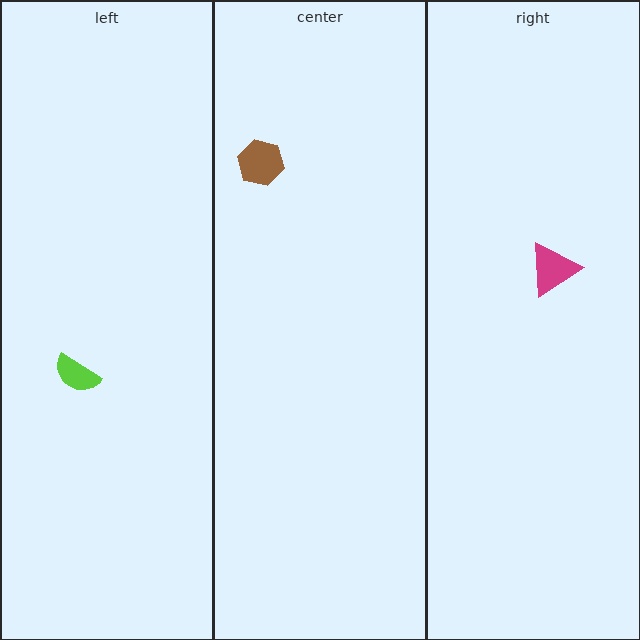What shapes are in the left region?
The lime semicircle.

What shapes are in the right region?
The magenta triangle.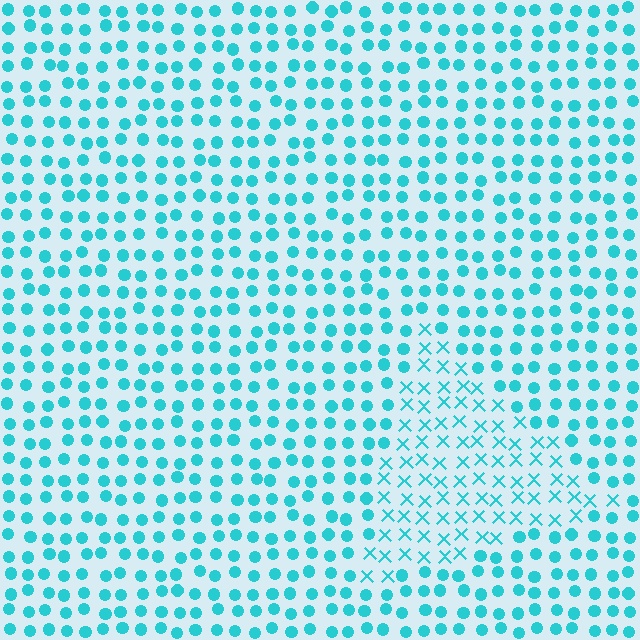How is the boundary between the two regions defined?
The boundary is defined by a change in element shape: X marks inside vs. circles outside. All elements share the same color and spacing.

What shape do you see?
I see a triangle.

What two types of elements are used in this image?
The image uses X marks inside the triangle region and circles outside it.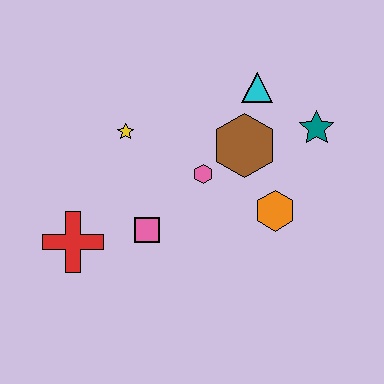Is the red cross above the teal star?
No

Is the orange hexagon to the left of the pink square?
No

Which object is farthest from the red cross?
The teal star is farthest from the red cross.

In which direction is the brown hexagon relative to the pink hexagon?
The brown hexagon is to the right of the pink hexagon.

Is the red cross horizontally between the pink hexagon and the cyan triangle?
No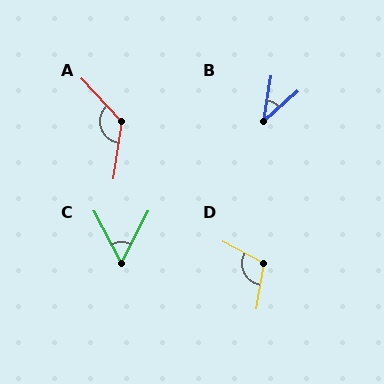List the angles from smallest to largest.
B (38°), C (54°), D (109°), A (129°).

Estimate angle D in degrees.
Approximately 109 degrees.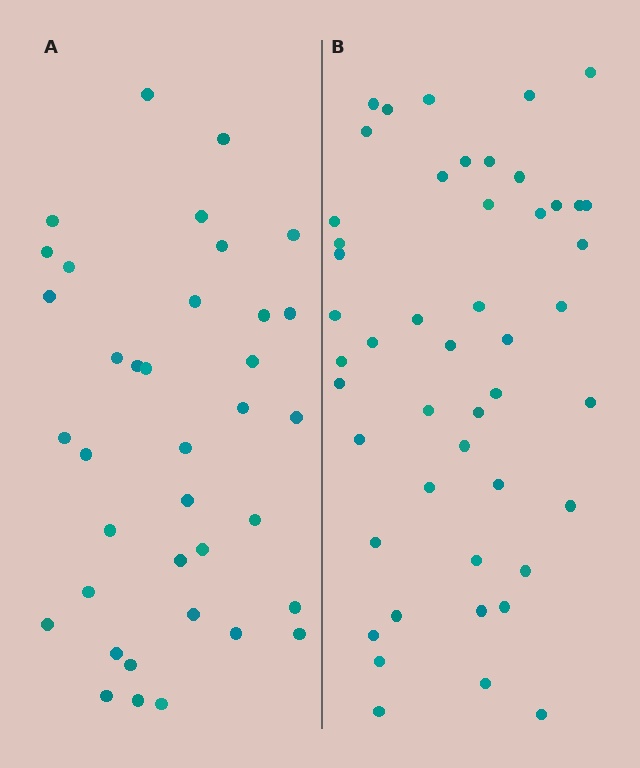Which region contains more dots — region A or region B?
Region B (the right region) has more dots.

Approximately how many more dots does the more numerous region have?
Region B has roughly 12 or so more dots than region A.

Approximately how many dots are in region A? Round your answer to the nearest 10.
About 40 dots. (The exact count is 37, which rounds to 40.)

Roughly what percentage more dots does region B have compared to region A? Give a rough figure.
About 30% more.